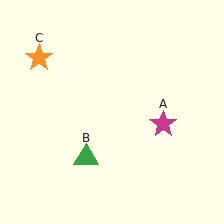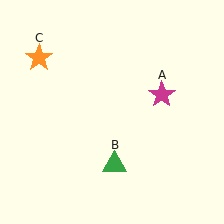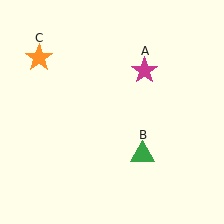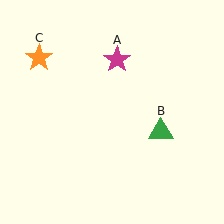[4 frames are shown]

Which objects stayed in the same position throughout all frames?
Orange star (object C) remained stationary.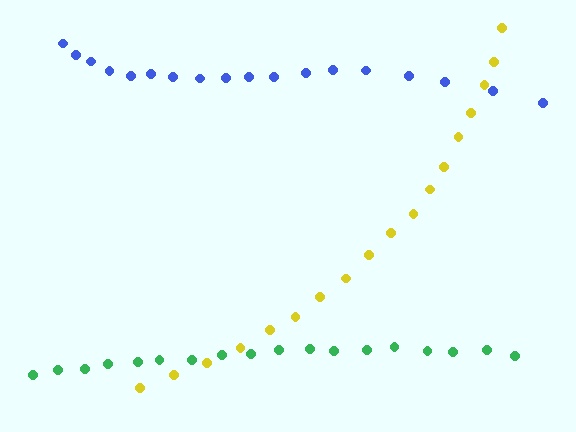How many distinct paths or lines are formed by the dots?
There are 3 distinct paths.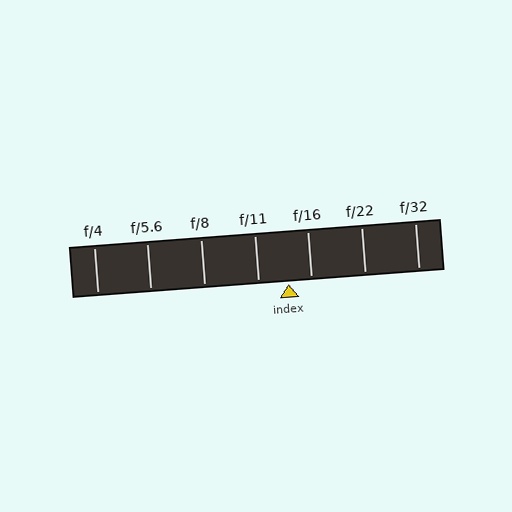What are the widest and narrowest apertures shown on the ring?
The widest aperture shown is f/4 and the narrowest is f/32.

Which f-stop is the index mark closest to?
The index mark is closest to f/16.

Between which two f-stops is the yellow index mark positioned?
The index mark is between f/11 and f/16.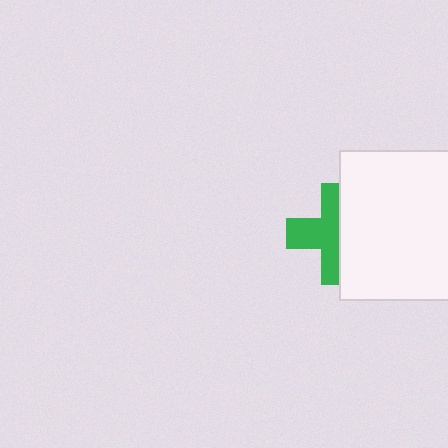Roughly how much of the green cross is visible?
About half of it is visible (roughly 54%).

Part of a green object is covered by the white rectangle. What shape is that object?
It is a cross.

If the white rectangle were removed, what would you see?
You would see the complete green cross.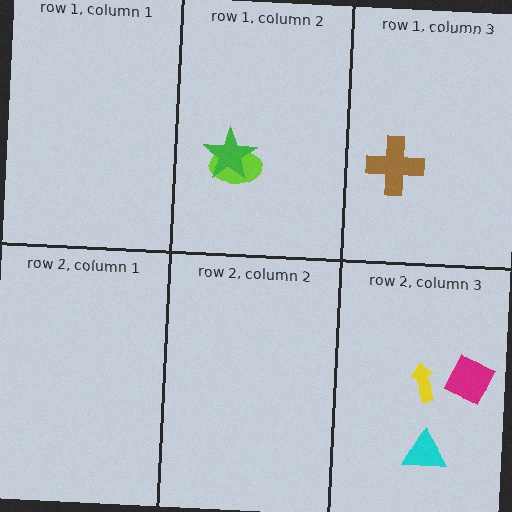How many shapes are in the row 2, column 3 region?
3.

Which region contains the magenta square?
The row 2, column 3 region.